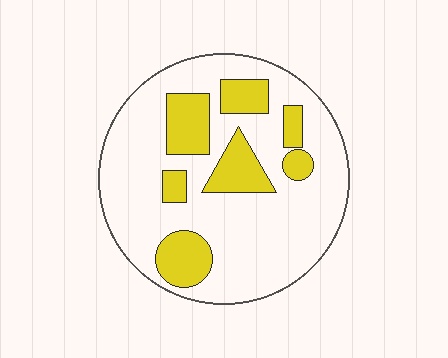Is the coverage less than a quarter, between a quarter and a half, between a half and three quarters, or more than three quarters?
Less than a quarter.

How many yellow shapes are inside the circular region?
7.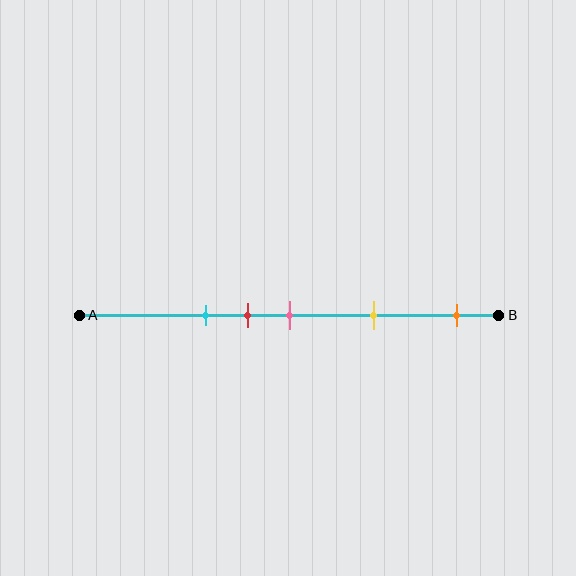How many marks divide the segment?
There are 5 marks dividing the segment.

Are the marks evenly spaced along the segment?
No, the marks are not evenly spaced.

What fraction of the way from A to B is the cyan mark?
The cyan mark is approximately 30% (0.3) of the way from A to B.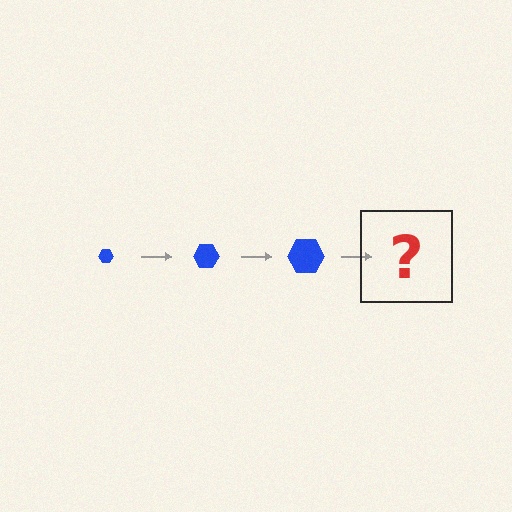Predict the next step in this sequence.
The next step is a blue hexagon, larger than the previous one.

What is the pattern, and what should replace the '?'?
The pattern is that the hexagon gets progressively larger each step. The '?' should be a blue hexagon, larger than the previous one.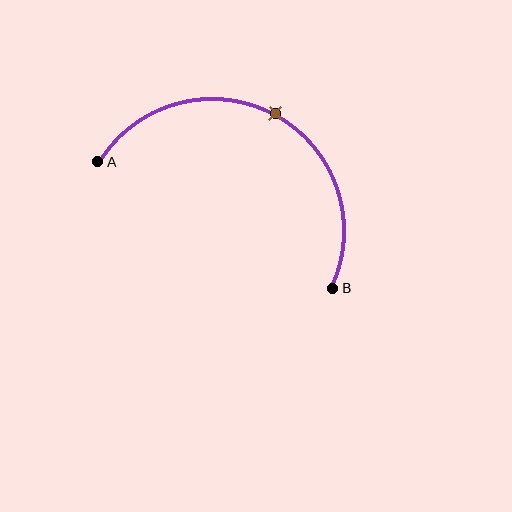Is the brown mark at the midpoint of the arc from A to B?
Yes. The brown mark lies on the arc at equal arc-length from both A and B — it is the arc midpoint.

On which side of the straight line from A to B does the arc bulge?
The arc bulges above the straight line connecting A and B.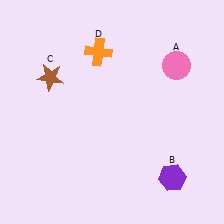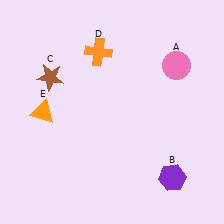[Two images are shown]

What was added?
An orange triangle (E) was added in Image 2.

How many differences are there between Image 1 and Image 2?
There is 1 difference between the two images.